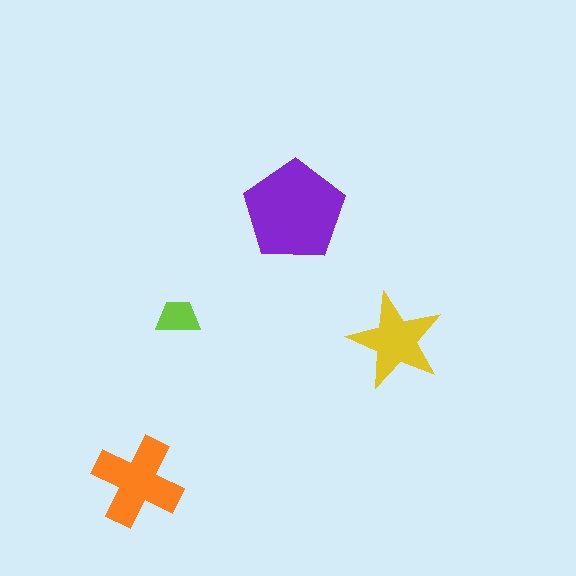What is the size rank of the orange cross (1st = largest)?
2nd.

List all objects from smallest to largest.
The lime trapezoid, the yellow star, the orange cross, the purple pentagon.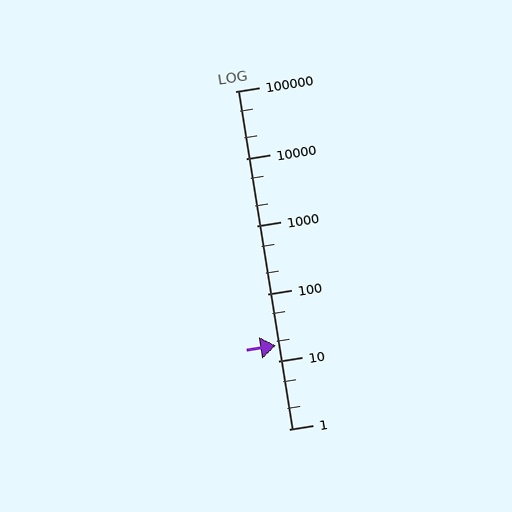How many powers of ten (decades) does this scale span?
The scale spans 5 decades, from 1 to 100000.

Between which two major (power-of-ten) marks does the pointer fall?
The pointer is between 10 and 100.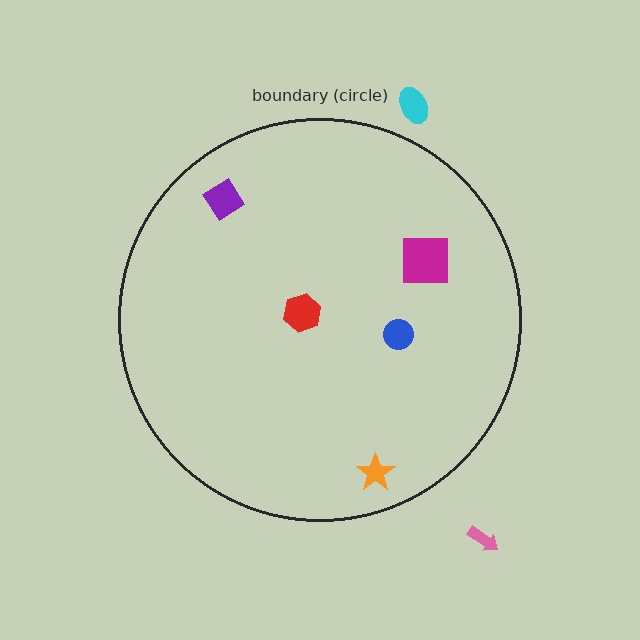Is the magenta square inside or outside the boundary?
Inside.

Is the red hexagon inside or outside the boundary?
Inside.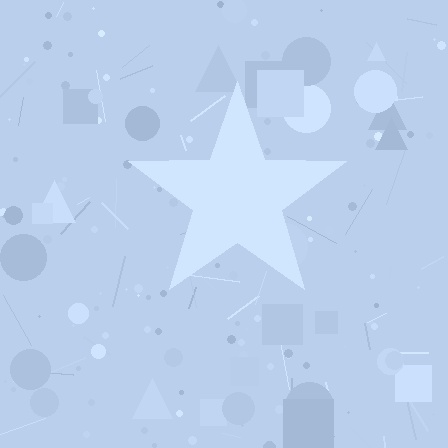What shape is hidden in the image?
A star is hidden in the image.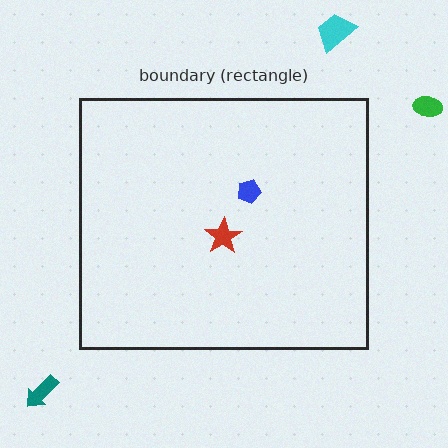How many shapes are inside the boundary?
2 inside, 3 outside.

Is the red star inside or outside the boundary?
Inside.